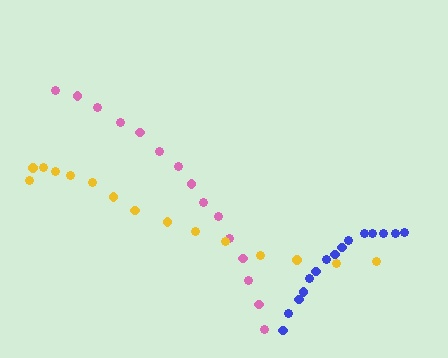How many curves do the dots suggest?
There are 3 distinct paths.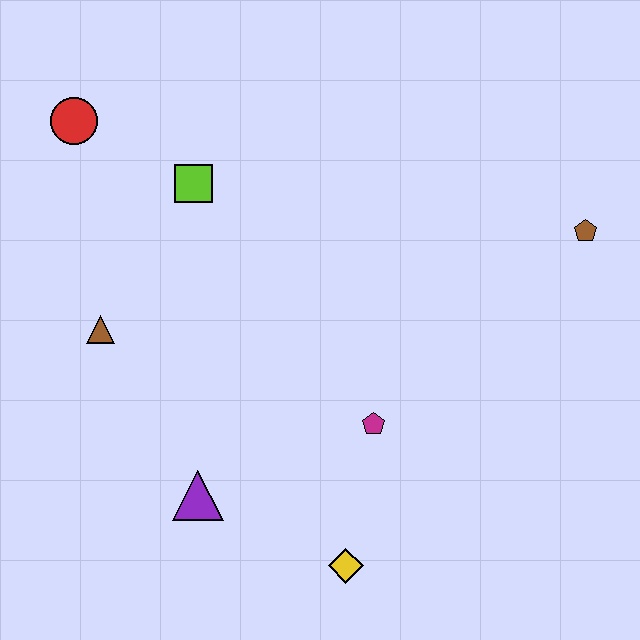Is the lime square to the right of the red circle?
Yes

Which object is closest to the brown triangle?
The lime square is closest to the brown triangle.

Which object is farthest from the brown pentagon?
The red circle is farthest from the brown pentagon.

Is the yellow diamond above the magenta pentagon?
No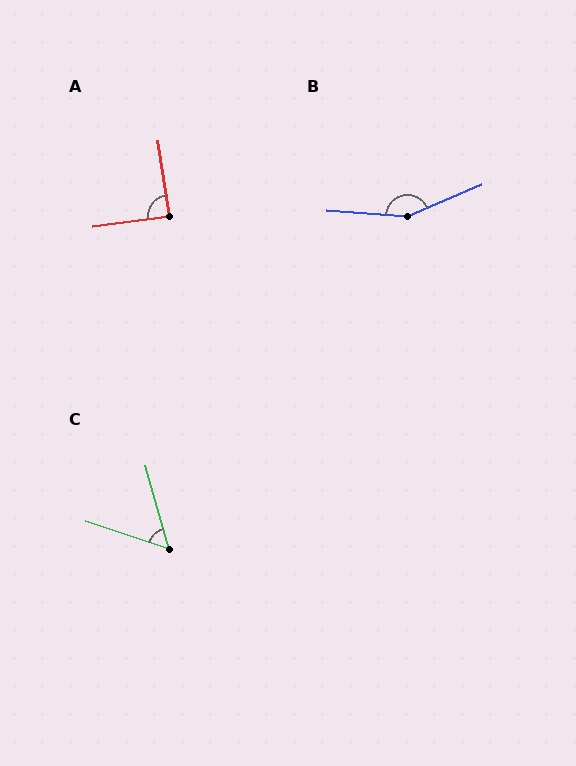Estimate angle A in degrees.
Approximately 89 degrees.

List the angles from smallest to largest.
C (56°), A (89°), B (153°).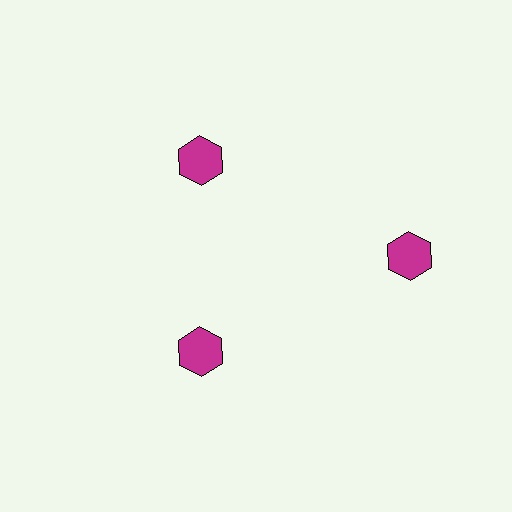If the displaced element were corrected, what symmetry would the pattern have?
It would have 3-fold rotational symmetry — the pattern would map onto itself every 120 degrees.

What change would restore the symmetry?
The symmetry would be restored by moving it inward, back onto the ring so that all 3 hexagons sit at equal angles and equal distance from the center.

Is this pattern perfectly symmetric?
No. The 3 magenta hexagons are arranged in a ring, but one element near the 3 o'clock position is pushed outward from the center, breaking the 3-fold rotational symmetry.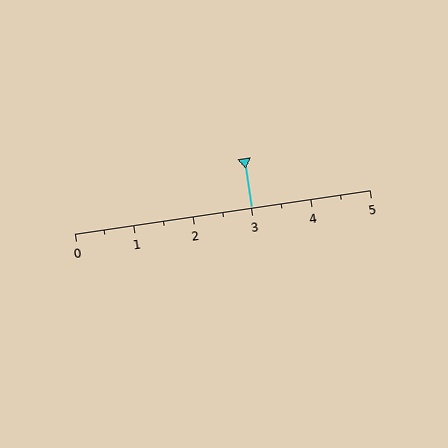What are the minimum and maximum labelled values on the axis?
The axis runs from 0 to 5.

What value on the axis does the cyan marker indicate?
The marker indicates approximately 3.